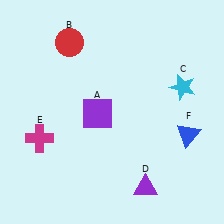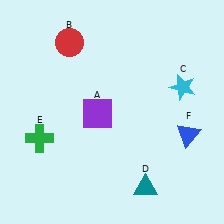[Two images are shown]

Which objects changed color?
D changed from purple to teal. E changed from magenta to green.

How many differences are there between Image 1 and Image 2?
There are 2 differences between the two images.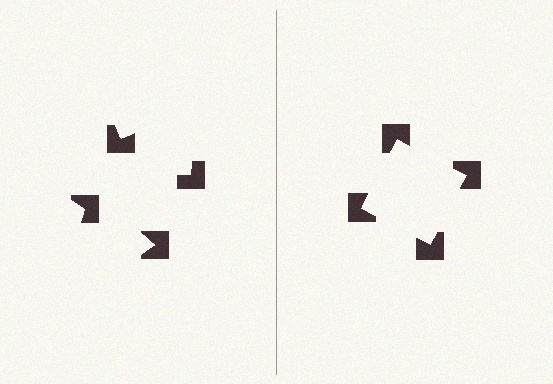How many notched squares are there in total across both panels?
8 — 4 on each side.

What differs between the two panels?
The notched squares are positioned identically on both sides; only the wedge orientations differ. On the right they align to a square; on the left they are misaligned.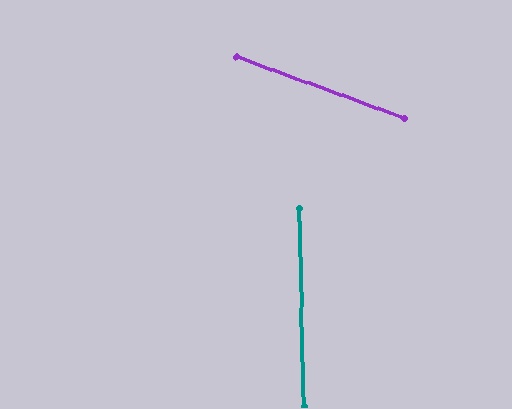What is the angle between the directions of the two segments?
Approximately 69 degrees.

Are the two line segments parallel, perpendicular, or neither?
Neither parallel nor perpendicular — they differ by about 69°.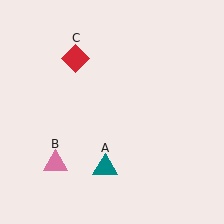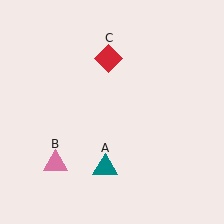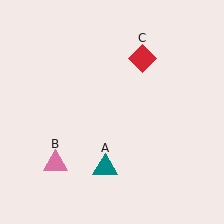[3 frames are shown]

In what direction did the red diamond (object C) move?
The red diamond (object C) moved right.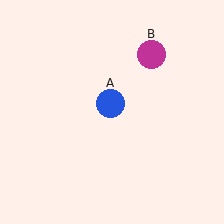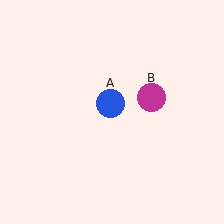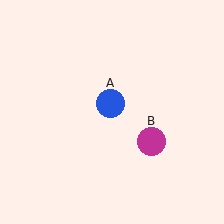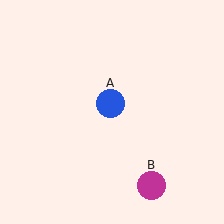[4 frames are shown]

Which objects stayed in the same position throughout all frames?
Blue circle (object A) remained stationary.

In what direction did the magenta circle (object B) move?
The magenta circle (object B) moved down.